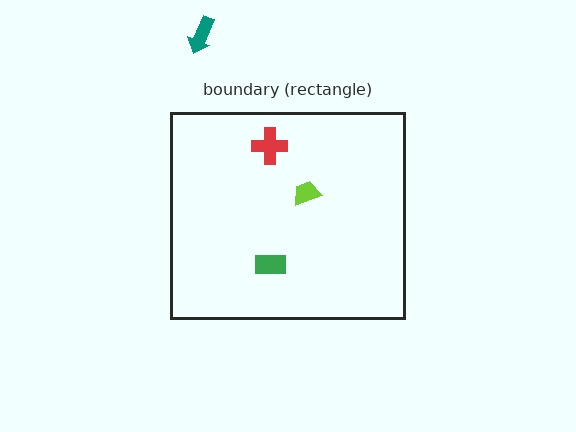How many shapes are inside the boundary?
3 inside, 1 outside.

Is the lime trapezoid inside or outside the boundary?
Inside.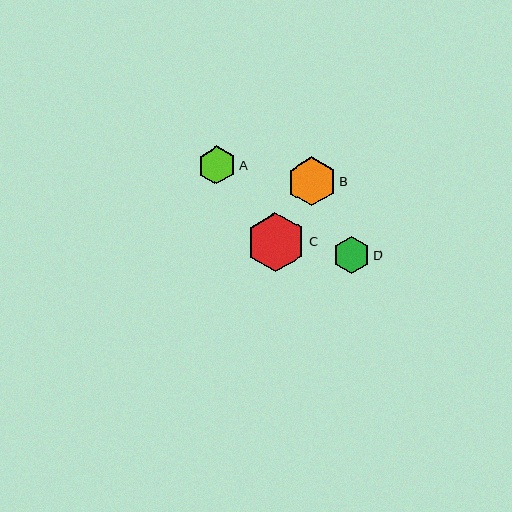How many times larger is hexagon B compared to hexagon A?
Hexagon B is approximately 1.3 times the size of hexagon A.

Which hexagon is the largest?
Hexagon C is the largest with a size of approximately 60 pixels.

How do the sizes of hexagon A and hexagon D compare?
Hexagon A and hexagon D are approximately the same size.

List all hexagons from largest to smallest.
From largest to smallest: C, B, A, D.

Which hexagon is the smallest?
Hexagon D is the smallest with a size of approximately 36 pixels.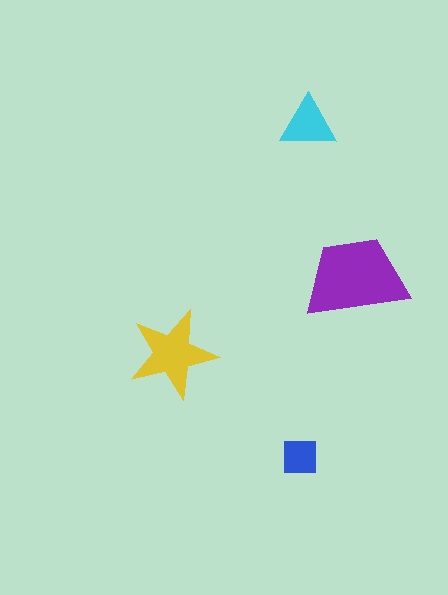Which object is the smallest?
The blue square.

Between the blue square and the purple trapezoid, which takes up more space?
The purple trapezoid.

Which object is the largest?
The purple trapezoid.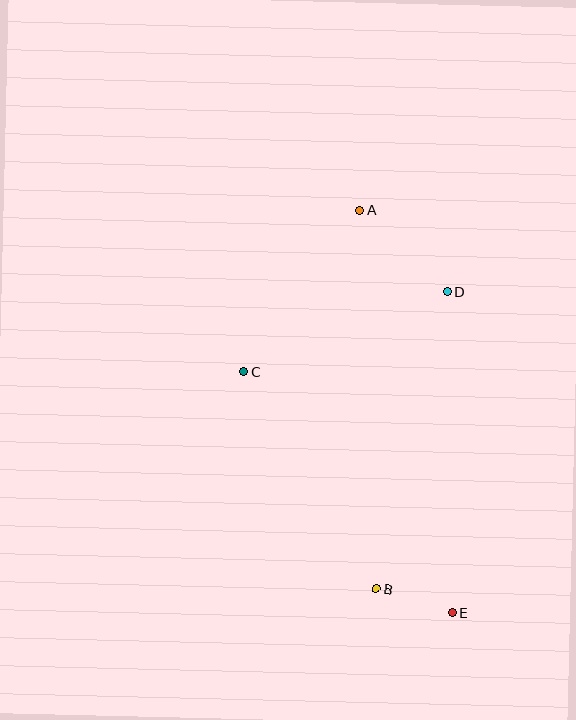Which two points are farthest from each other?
Points A and E are farthest from each other.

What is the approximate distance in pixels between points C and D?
The distance between C and D is approximately 219 pixels.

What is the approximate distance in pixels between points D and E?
The distance between D and E is approximately 321 pixels.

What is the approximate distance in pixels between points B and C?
The distance between B and C is approximately 254 pixels.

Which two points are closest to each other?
Points B and E are closest to each other.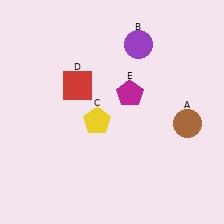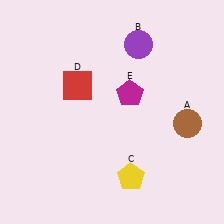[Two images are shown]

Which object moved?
The yellow pentagon (C) moved down.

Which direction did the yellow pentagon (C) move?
The yellow pentagon (C) moved down.